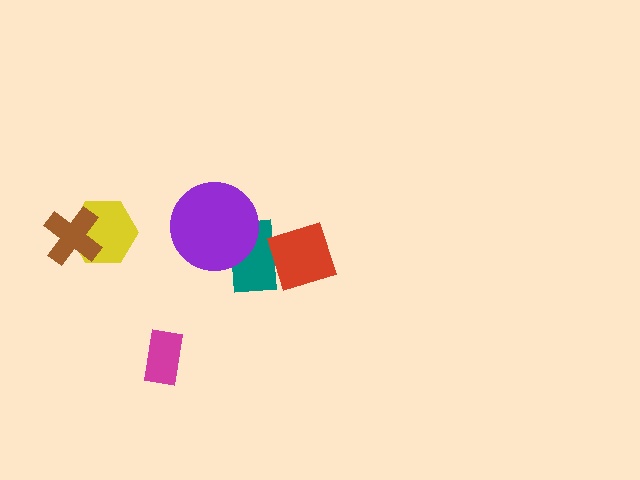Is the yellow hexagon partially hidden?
Yes, it is partially covered by another shape.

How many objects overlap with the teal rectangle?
2 objects overlap with the teal rectangle.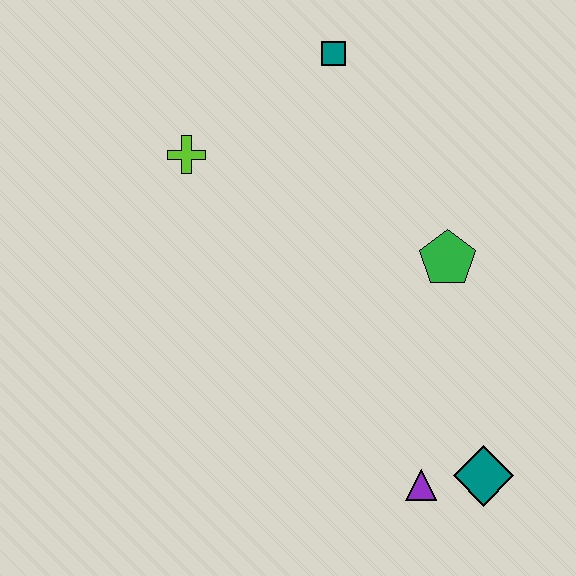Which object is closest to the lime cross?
The teal square is closest to the lime cross.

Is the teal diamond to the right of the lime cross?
Yes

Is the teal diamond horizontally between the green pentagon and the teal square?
No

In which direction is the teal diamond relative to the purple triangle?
The teal diamond is to the right of the purple triangle.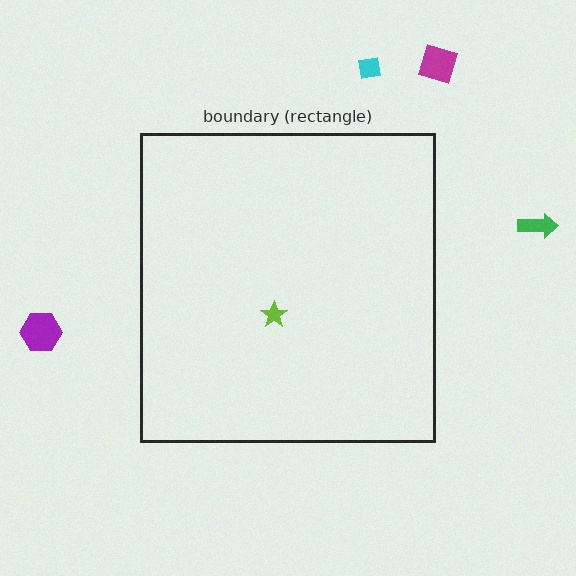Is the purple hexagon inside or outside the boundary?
Outside.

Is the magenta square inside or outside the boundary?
Outside.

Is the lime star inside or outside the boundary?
Inside.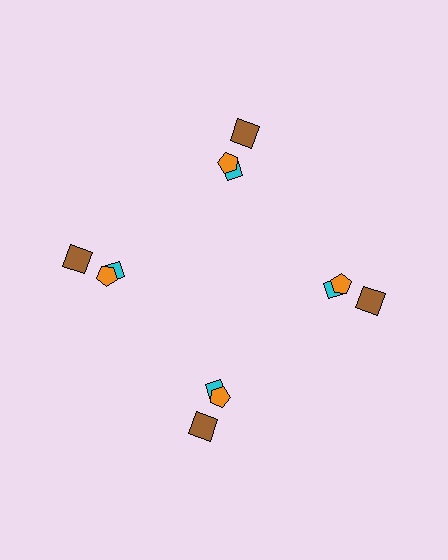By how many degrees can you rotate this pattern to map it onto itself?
The pattern maps onto itself every 90 degrees of rotation.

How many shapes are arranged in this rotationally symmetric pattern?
There are 12 shapes, arranged in 4 groups of 3.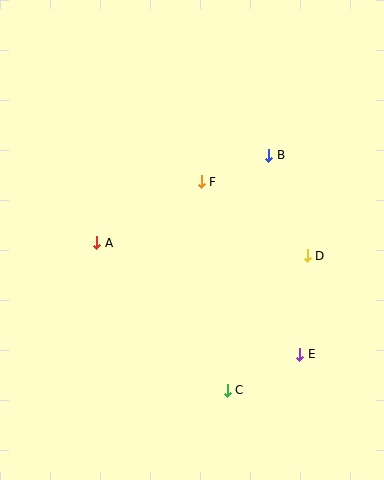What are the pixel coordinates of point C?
Point C is at (227, 390).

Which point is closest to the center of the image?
Point F at (201, 182) is closest to the center.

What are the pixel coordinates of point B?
Point B is at (269, 155).